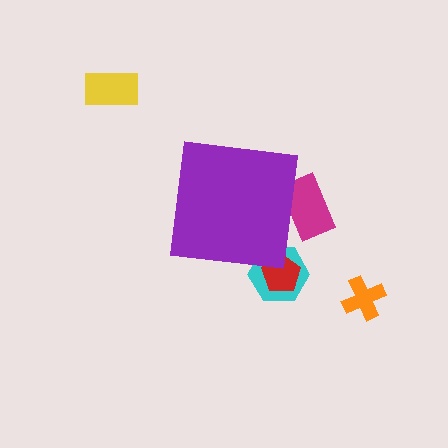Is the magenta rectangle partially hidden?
Yes, the magenta rectangle is partially hidden behind the purple square.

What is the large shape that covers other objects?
A purple square.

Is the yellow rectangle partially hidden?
No, the yellow rectangle is fully visible.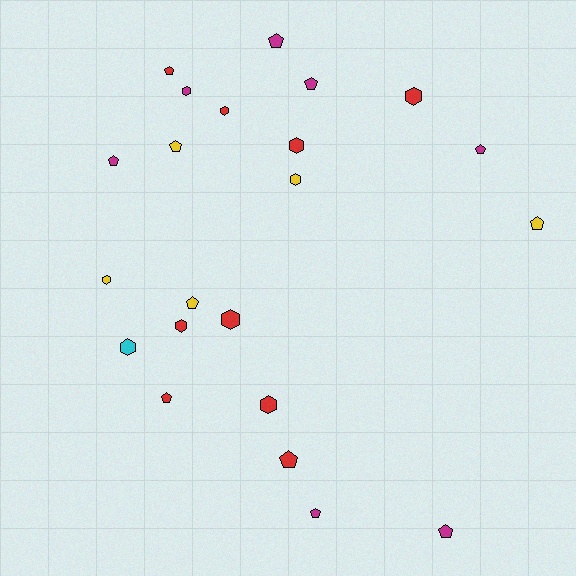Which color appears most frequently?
Red, with 9 objects.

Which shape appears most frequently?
Pentagon, with 12 objects.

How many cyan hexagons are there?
There is 1 cyan hexagon.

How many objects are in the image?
There are 22 objects.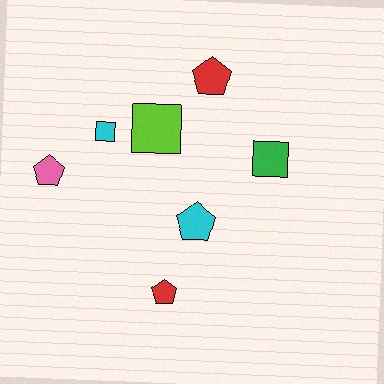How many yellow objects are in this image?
There are no yellow objects.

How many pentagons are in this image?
There are 4 pentagons.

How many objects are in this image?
There are 7 objects.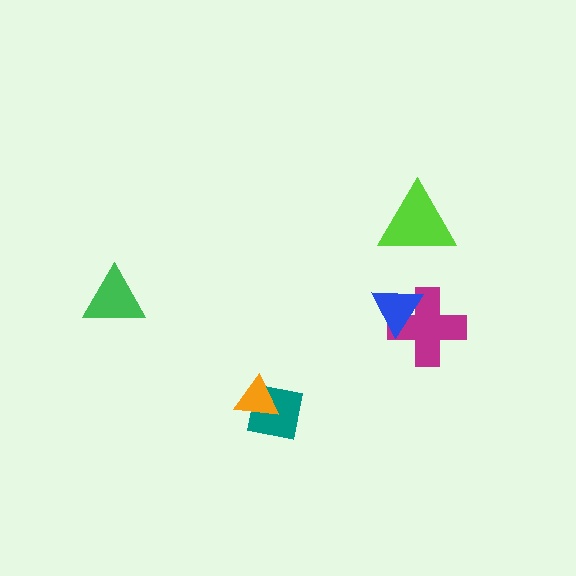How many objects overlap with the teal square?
1 object overlaps with the teal square.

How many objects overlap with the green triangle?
0 objects overlap with the green triangle.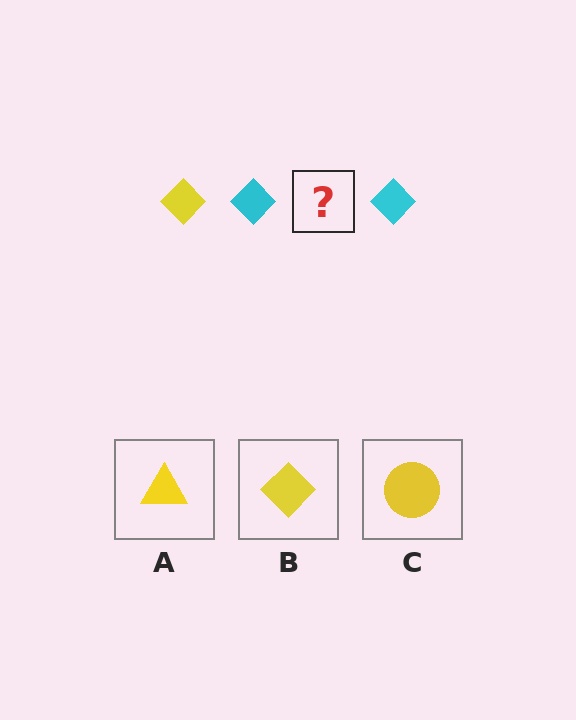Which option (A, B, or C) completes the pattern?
B.